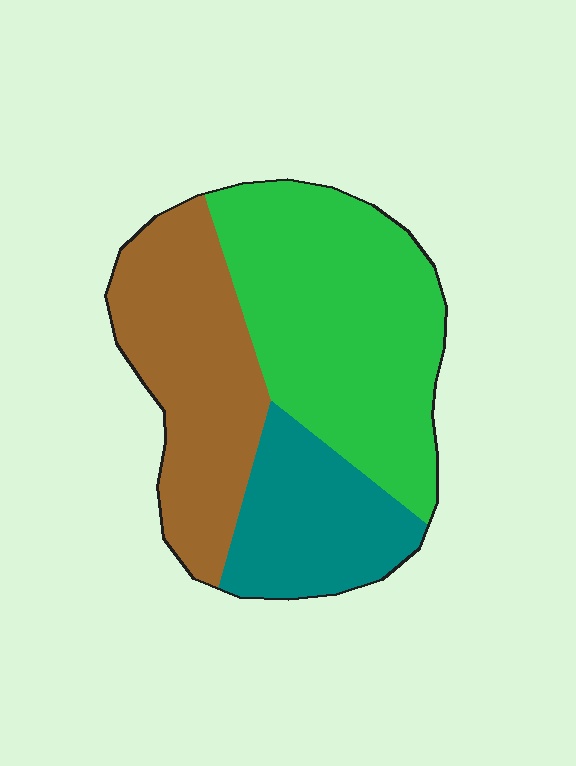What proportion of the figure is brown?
Brown takes up about one third (1/3) of the figure.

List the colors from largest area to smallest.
From largest to smallest: green, brown, teal.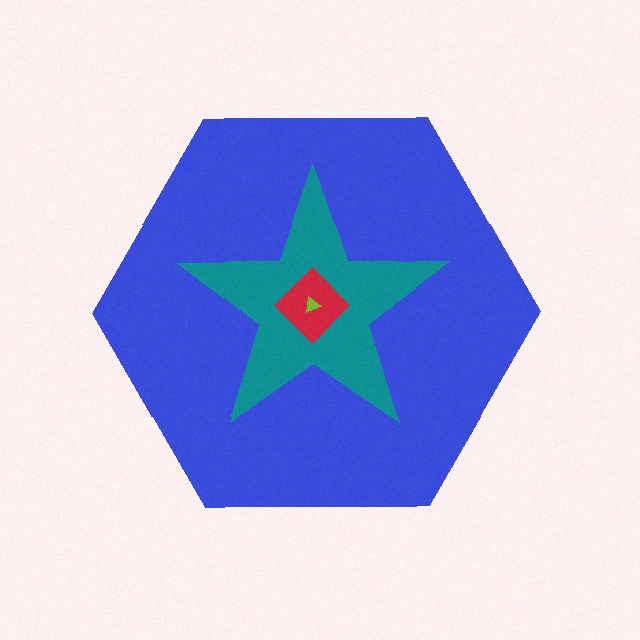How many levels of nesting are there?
4.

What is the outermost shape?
The blue hexagon.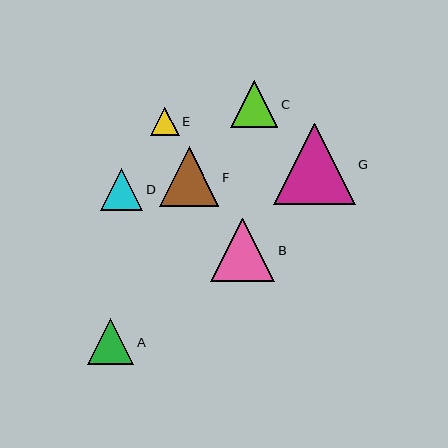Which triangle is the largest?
Triangle G is the largest with a size of approximately 81 pixels.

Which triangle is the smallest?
Triangle E is the smallest with a size of approximately 29 pixels.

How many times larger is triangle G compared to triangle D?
Triangle G is approximately 1.9 times the size of triangle D.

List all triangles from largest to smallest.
From largest to smallest: G, B, F, C, A, D, E.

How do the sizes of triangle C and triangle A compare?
Triangle C and triangle A are approximately the same size.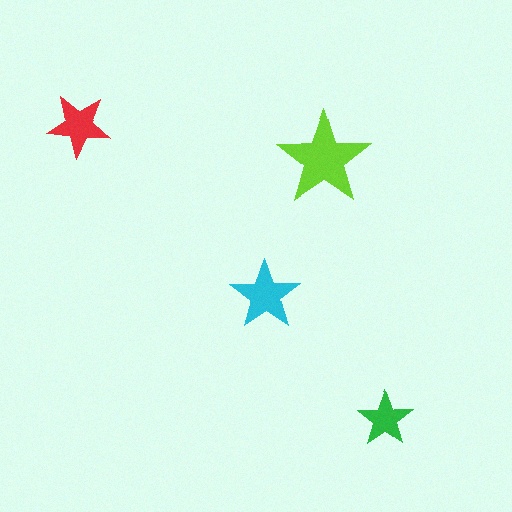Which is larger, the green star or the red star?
The red one.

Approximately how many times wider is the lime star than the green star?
About 1.5 times wider.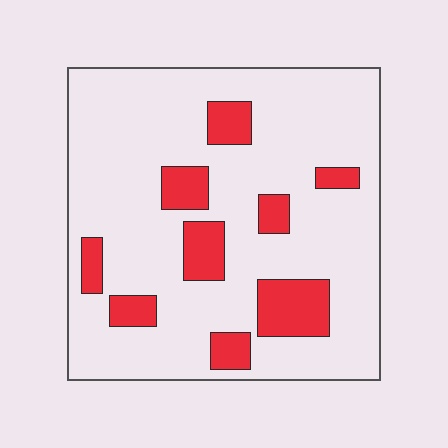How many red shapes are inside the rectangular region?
9.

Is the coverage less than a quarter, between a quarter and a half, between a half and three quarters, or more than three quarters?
Less than a quarter.